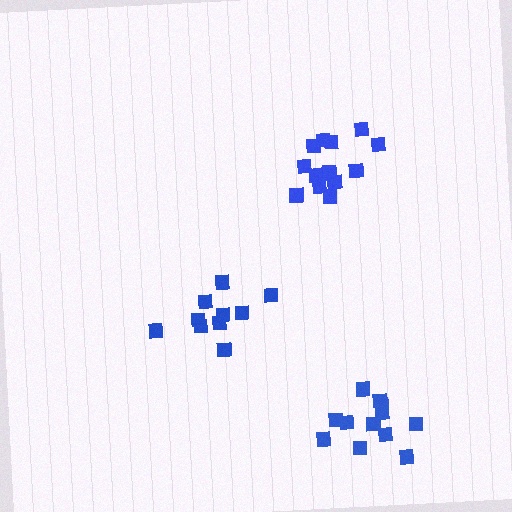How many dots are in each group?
Group 1: 14 dots, Group 2: 12 dots, Group 3: 10 dots (36 total).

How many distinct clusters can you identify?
There are 3 distinct clusters.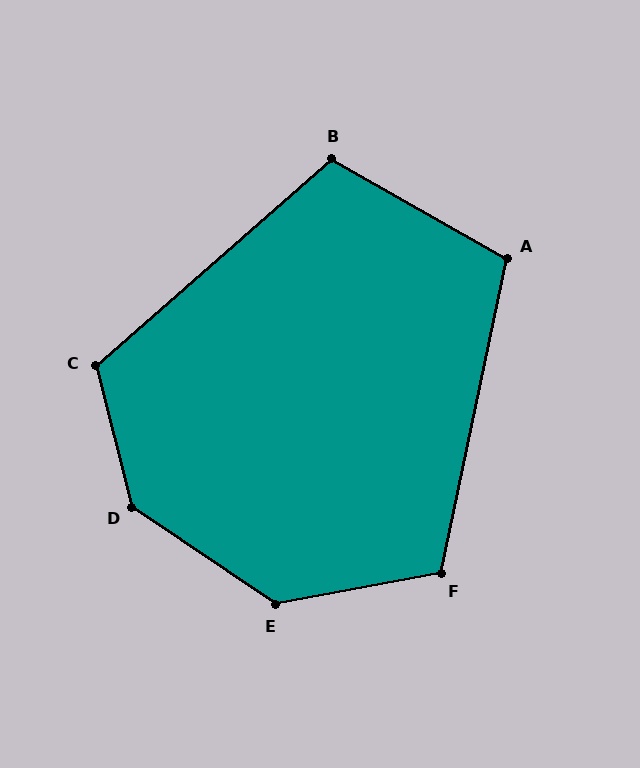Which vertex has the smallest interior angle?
A, at approximately 108 degrees.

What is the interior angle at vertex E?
Approximately 135 degrees (obtuse).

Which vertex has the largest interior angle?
D, at approximately 138 degrees.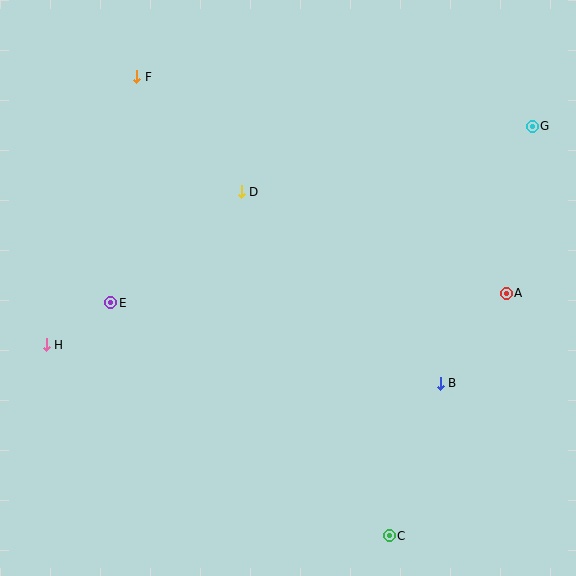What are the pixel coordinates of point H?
Point H is at (46, 345).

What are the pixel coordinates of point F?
Point F is at (137, 77).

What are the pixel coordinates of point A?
Point A is at (506, 293).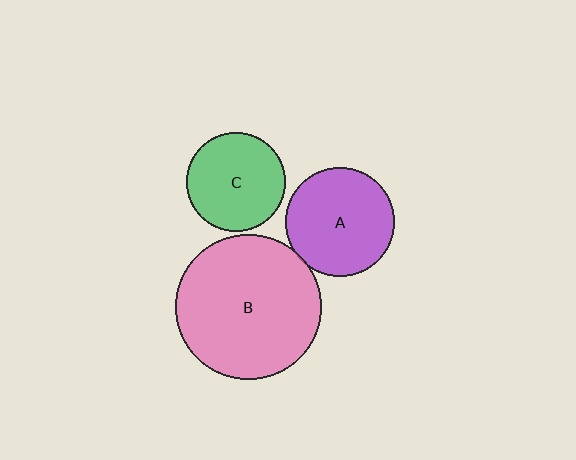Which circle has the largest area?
Circle B (pink).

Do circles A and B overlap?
Yes.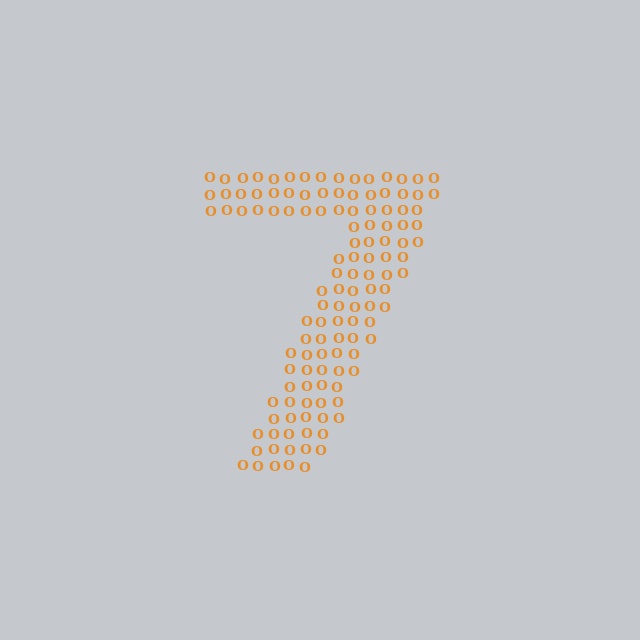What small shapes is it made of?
It is made of small letter O's.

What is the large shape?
The large shape is the digit 7.